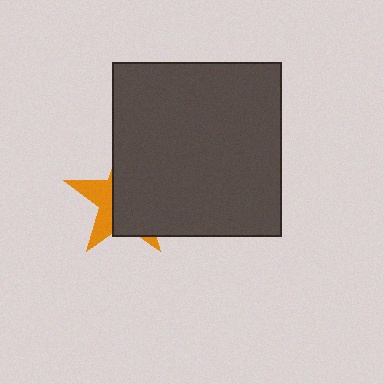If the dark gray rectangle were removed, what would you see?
You would see the complete orange star.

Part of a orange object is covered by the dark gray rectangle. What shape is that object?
It is a star.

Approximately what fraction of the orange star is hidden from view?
Roughly 66% of the orange star is hidden behind the dark gray rectangle.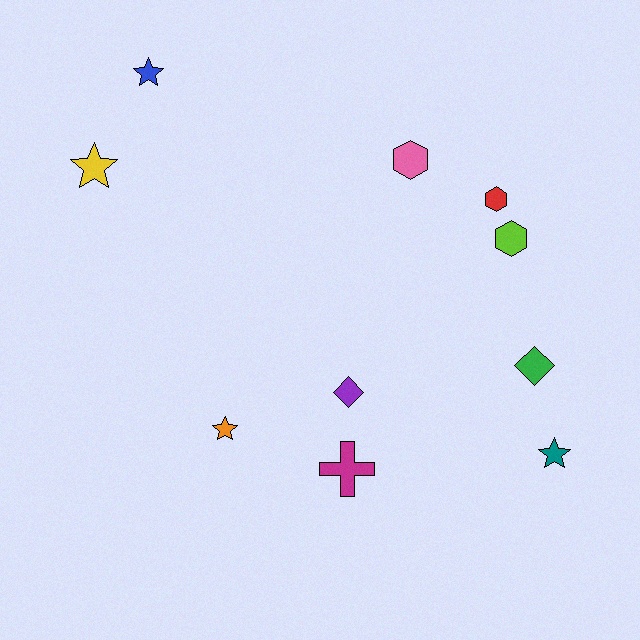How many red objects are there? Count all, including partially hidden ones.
There is 1 red object.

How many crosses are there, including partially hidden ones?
There is 1 cross.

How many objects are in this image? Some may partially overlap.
There are 10 objects.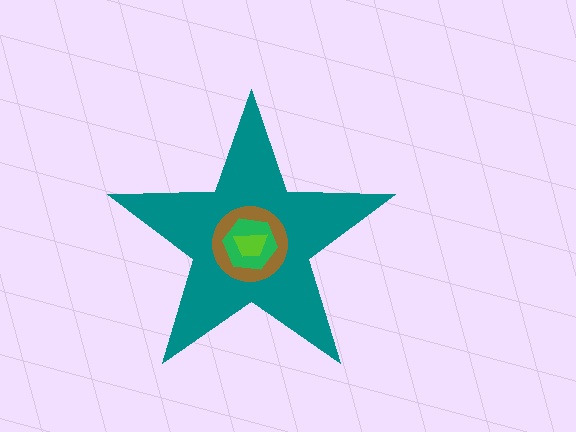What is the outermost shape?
The teal star.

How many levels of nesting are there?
4.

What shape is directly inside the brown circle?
The green hexagon.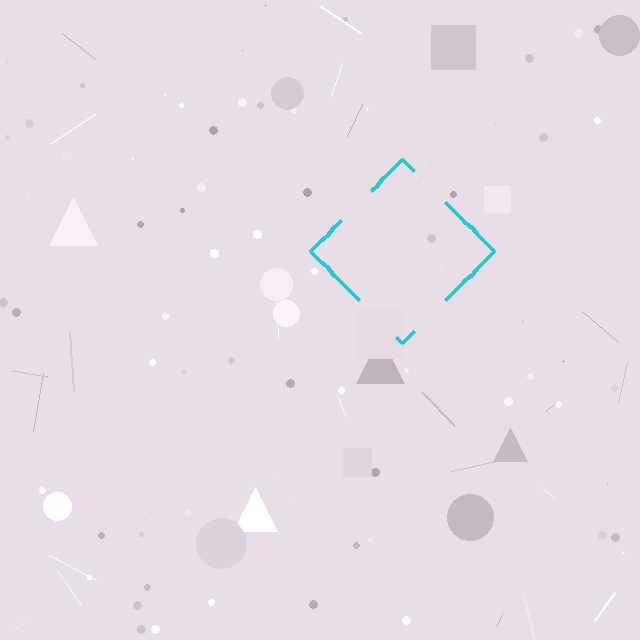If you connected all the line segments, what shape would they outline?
They would outline a diamond.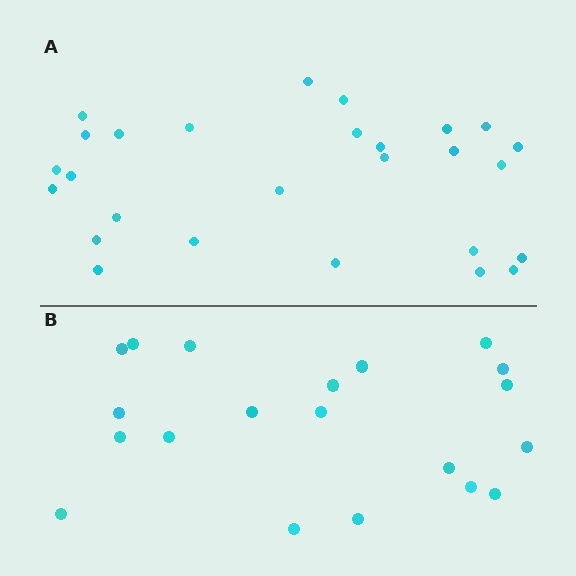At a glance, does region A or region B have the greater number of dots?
Region A (the top region) has more dots.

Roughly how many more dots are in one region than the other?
Region A has roughly 8 or so more dots than region B.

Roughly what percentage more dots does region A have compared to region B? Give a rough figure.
About 35% more.